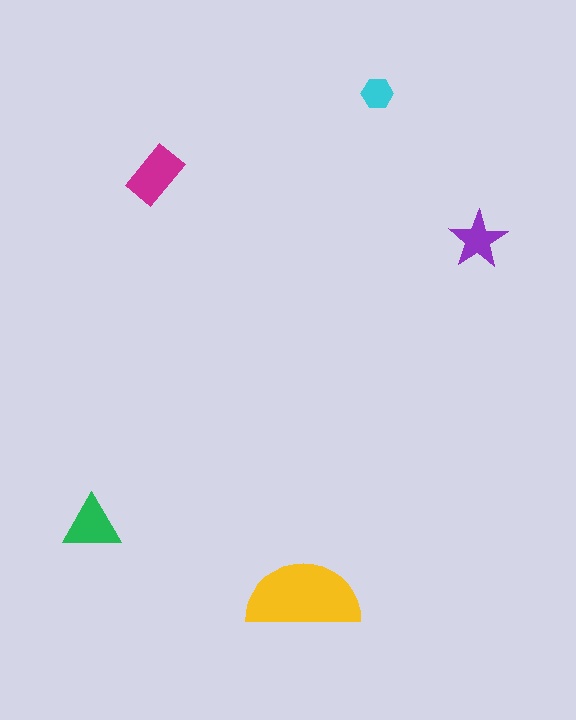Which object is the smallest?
The cyan hexagon.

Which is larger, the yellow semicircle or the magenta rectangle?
The yellow semicircle.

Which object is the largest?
The yellow semicircle.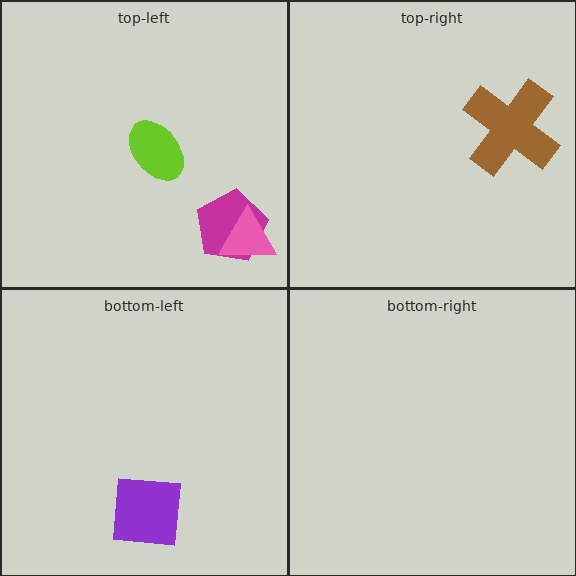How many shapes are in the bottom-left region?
1.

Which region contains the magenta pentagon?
The top-left region.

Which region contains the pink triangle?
The top-left region.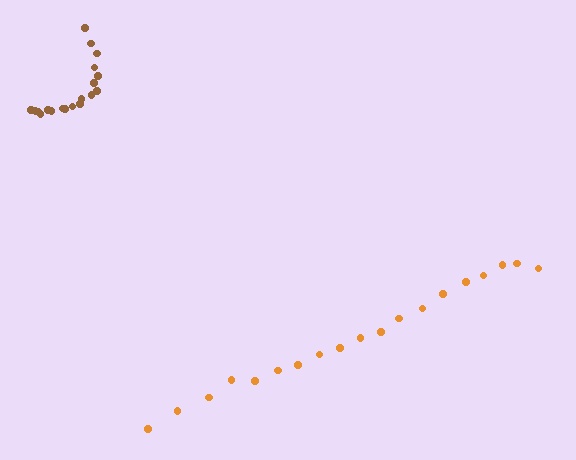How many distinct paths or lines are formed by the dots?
There are 2 distinct paths.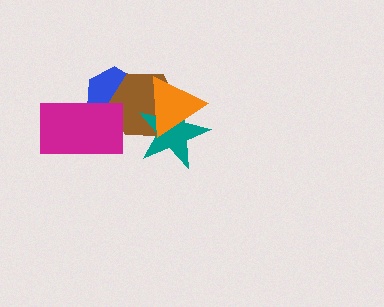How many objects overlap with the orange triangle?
2 objects overlap with the orange triangle.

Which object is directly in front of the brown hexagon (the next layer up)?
The magenta rectangle is directly in front of the brown hexagon.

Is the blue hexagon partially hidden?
Yes, it is partially covered by another shape.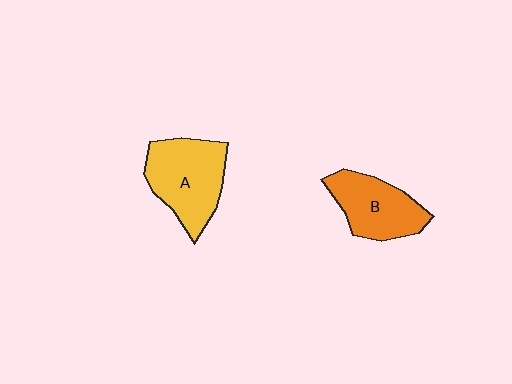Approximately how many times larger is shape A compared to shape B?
Approximately 1.2 times.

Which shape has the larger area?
Shape A (yellow).